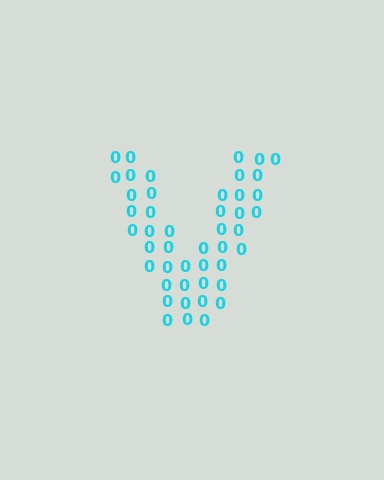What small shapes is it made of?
It is made of small digit 0's.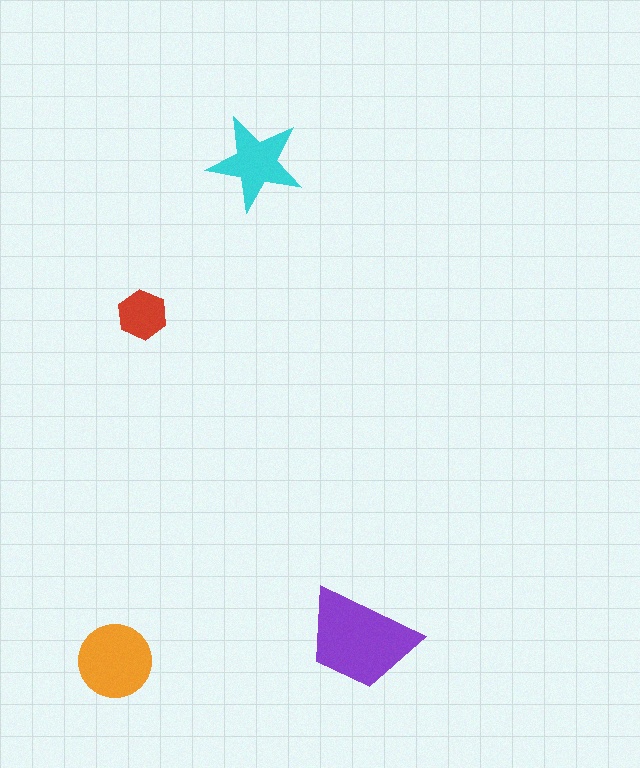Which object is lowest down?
The orange circle is bottommost.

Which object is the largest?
The purple trapezoid.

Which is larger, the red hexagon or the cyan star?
The cyan star.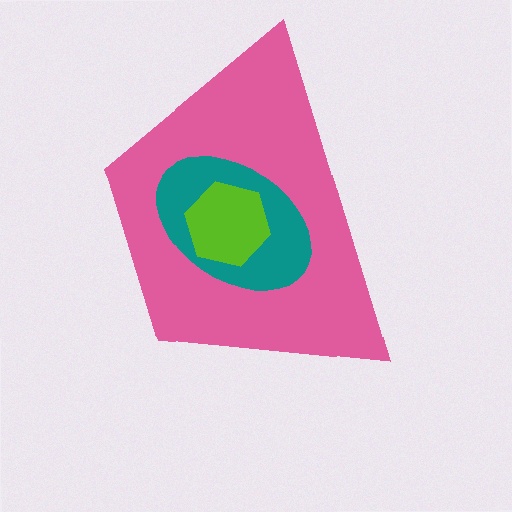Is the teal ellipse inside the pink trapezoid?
Yes.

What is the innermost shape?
The lime hexagon.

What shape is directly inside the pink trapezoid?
The teal ellipse.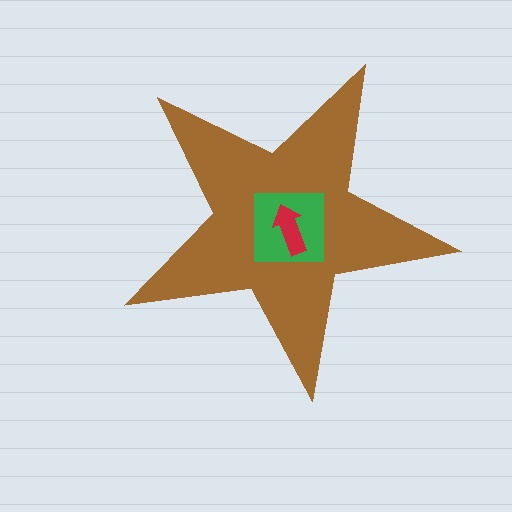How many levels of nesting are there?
3.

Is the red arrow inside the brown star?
Yes.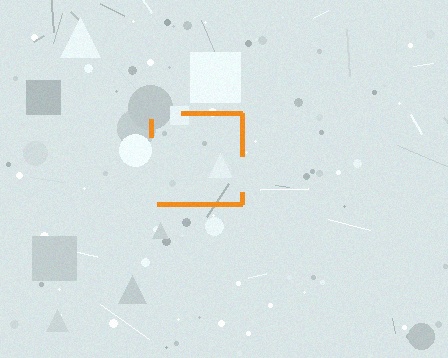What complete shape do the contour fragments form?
The contour fragments form a square.